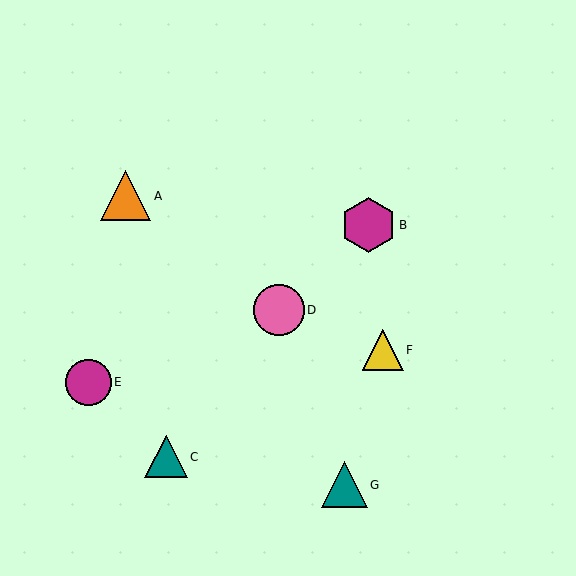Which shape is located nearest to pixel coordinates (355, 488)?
The teal triangle (labeled G) at (344, 485) is nearest to that location.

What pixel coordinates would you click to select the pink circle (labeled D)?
Click at (279, 310) to select the pink circle D.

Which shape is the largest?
The magenta hexagon (labeled B) is the largest.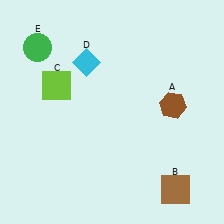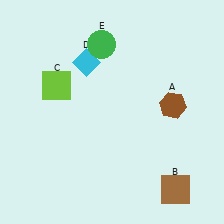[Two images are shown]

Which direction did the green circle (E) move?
The green circle (E) moved right.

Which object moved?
The green circle (E) moved right.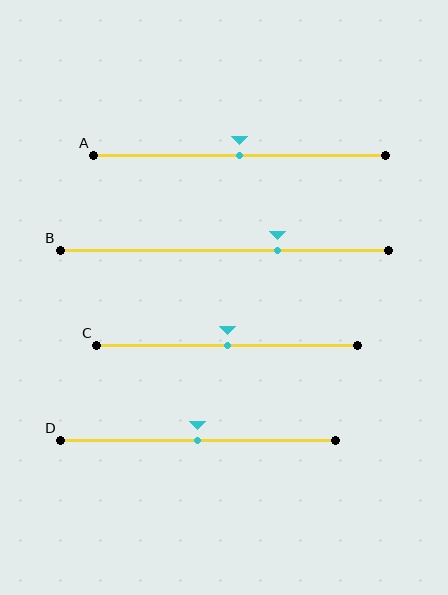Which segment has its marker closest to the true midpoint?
Segment A has its marker closest to the true midpoint.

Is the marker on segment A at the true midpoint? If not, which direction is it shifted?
Yes, the marker on segment A is at the true midpoint.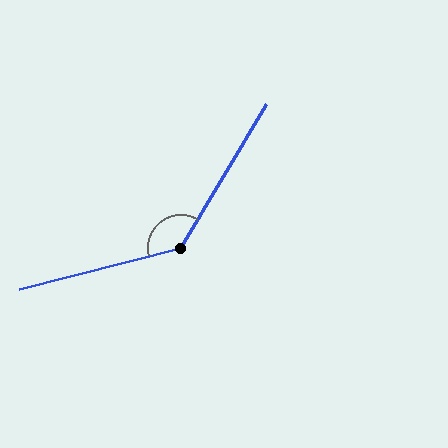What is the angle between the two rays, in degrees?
Approximately 135 degrees.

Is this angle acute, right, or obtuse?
It is obtuse.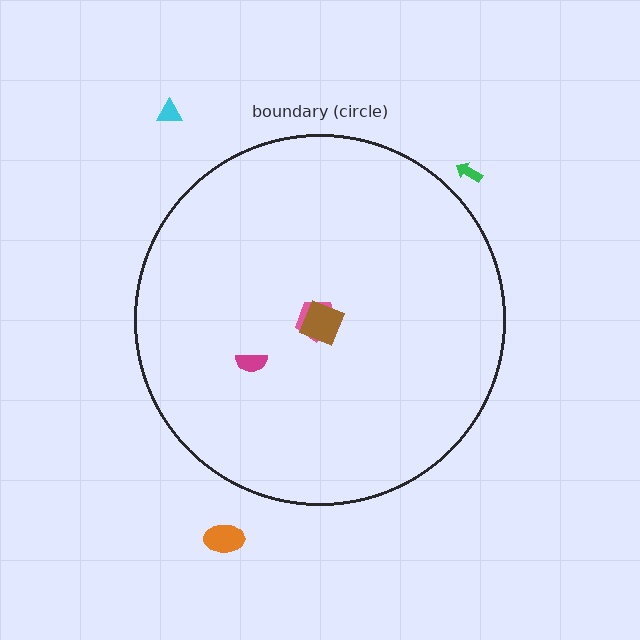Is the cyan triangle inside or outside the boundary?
Outside.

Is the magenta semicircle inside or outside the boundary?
Inside.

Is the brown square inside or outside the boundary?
Inside.